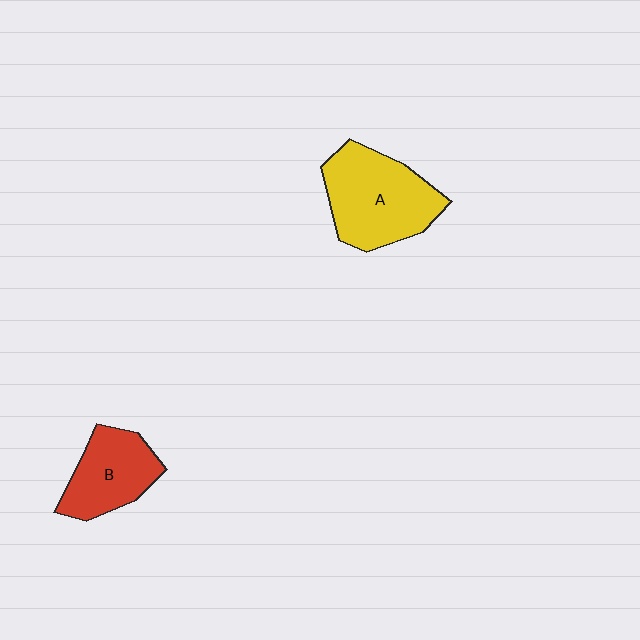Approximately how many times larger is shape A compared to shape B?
Approximately 1.4 times.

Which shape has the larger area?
Shape A (yellow).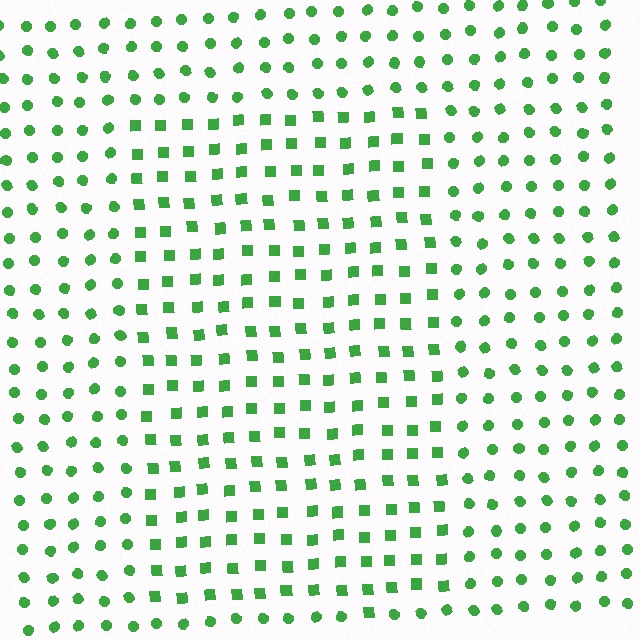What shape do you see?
I see a rectangle.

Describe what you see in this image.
The image is filled with small green elements arranged in a uniform grid. A rectangle-shaped region contains squares, while the surrounding area contains circles. The boundary is defined purely by the change in element shape.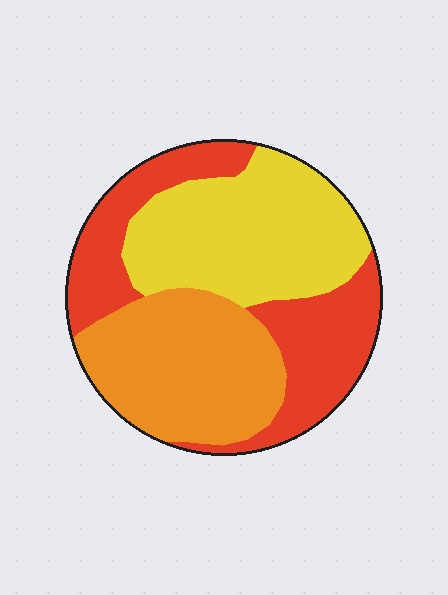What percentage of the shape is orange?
Orange takes up about one third (1/3) of the shape.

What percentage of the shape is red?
Red covers around 35% of the shape.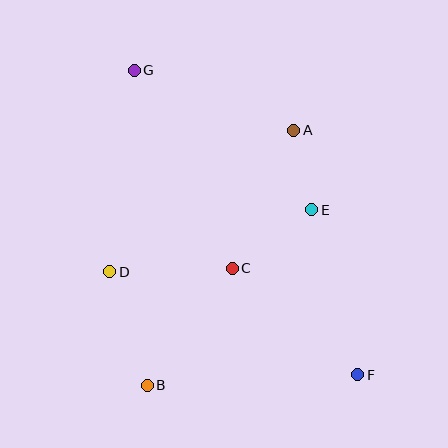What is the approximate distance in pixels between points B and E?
The distance between B and E is approximately 240 pixels.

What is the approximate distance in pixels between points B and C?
The distance between B and C is approximately 144 pixels.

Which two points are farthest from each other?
Points F and G are farthest from each other.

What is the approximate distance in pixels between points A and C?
The distance between A and C is approximately 151 pixels.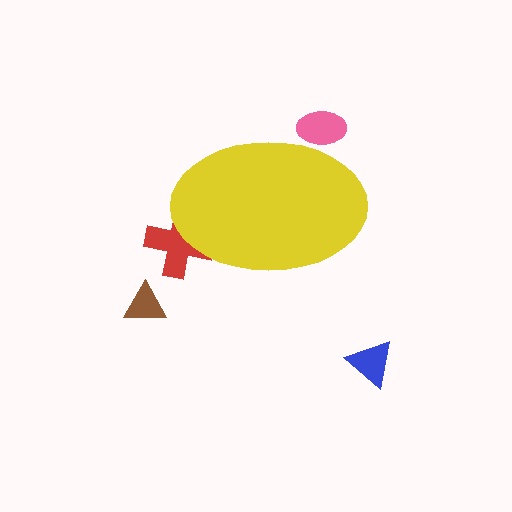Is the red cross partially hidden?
Yes, the red cross is partially hidden behind the yellow ellipse.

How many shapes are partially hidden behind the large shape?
2 shapes are partially hidden.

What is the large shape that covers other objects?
A yellow ellipse.